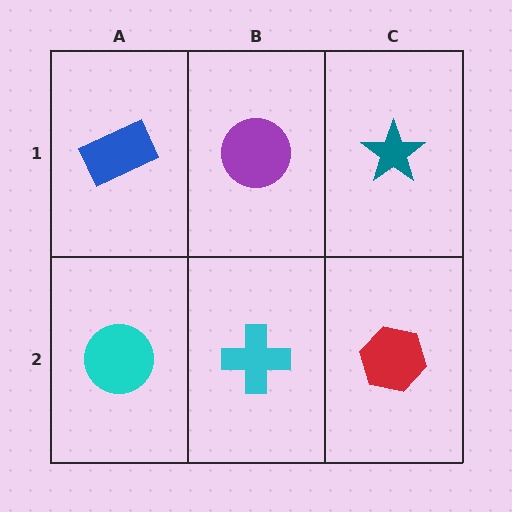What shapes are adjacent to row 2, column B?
A purple circle (row 1, column B), a cyan circle (row 2, column A), a red hexagon (row 2, column C).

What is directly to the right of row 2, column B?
A red hexagon.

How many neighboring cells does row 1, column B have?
3.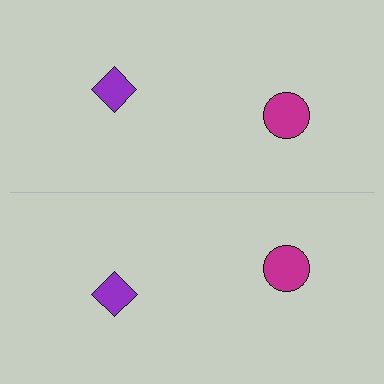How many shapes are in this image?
There are 4 shapes in this image.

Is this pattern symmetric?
Yes, this pattern has bilateral (reflection) symmetry.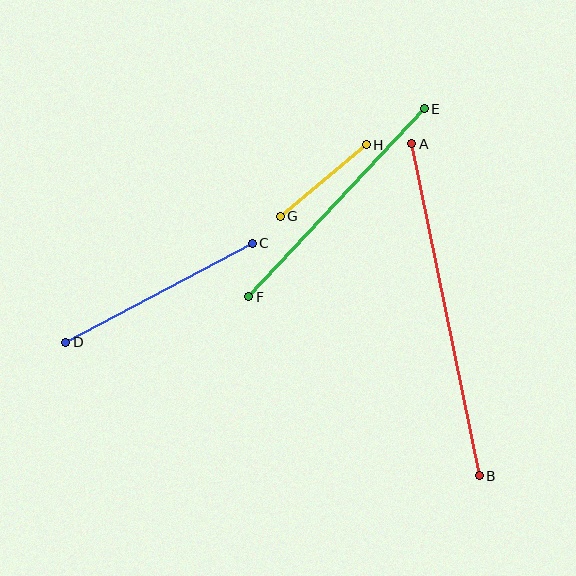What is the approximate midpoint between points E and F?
The midpoint is at approximately (336, 203) pixels.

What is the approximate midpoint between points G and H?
The midpoint is at approximately (323, 181) pixels.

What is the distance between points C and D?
The distance is approximately 211 pixels.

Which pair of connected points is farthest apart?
Points A and B are farthest apart.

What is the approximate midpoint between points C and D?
The midpoint is at approximately (159, 293) pixels.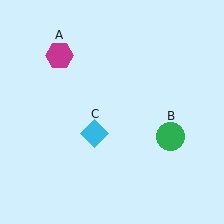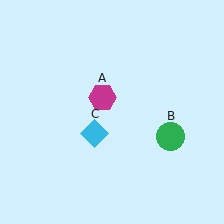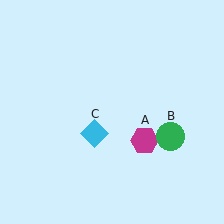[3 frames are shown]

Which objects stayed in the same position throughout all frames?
Green circle (object B) and cyan diamond (object C) remained stationary.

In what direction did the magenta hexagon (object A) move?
The magenta hexagon (object A) moved down and to the right.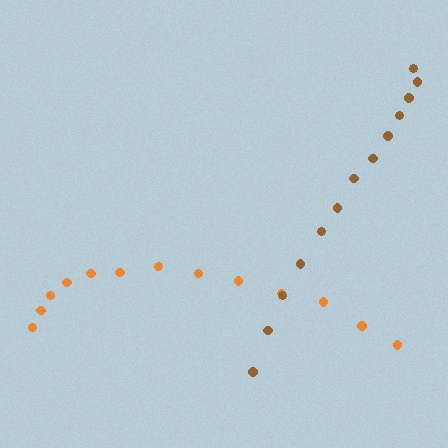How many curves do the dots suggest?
There are 2 distinct paths.